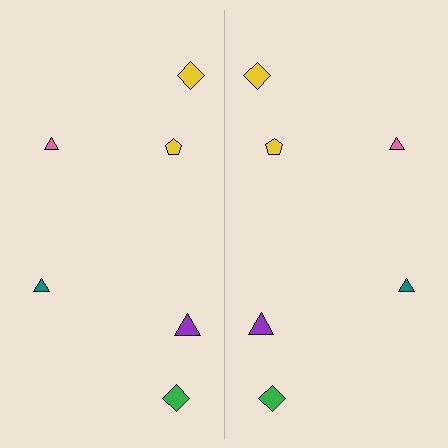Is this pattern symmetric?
Yes, this pattern has bilateral (reflection) symmetry.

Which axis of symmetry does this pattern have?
The pattern has a vertical axis of symmetry running through the center of the image.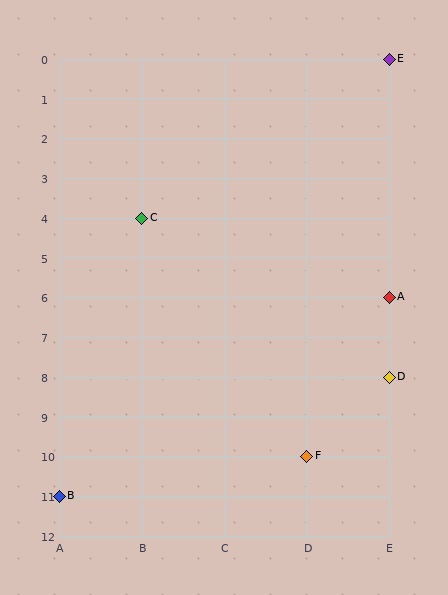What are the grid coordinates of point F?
Point F is at grid coordinates (D, 10).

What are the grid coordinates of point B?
Point B is at grid coordinates (A, 11).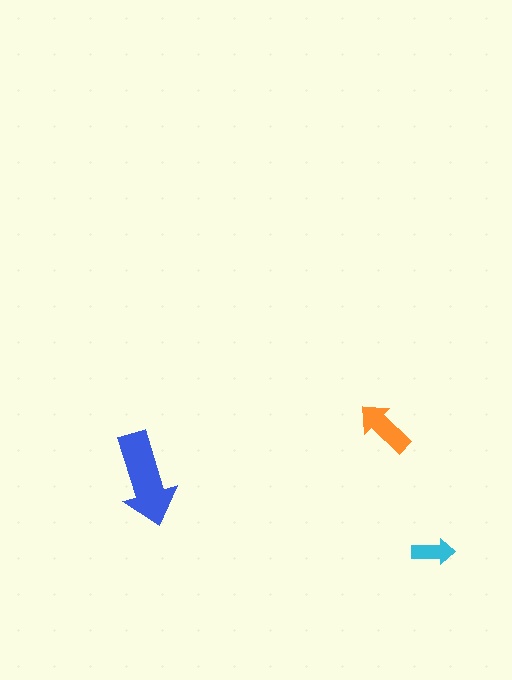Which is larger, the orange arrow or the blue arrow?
The blue one.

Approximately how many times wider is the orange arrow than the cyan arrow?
About 1.5 times wider.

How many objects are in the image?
There are 3 objects in the image.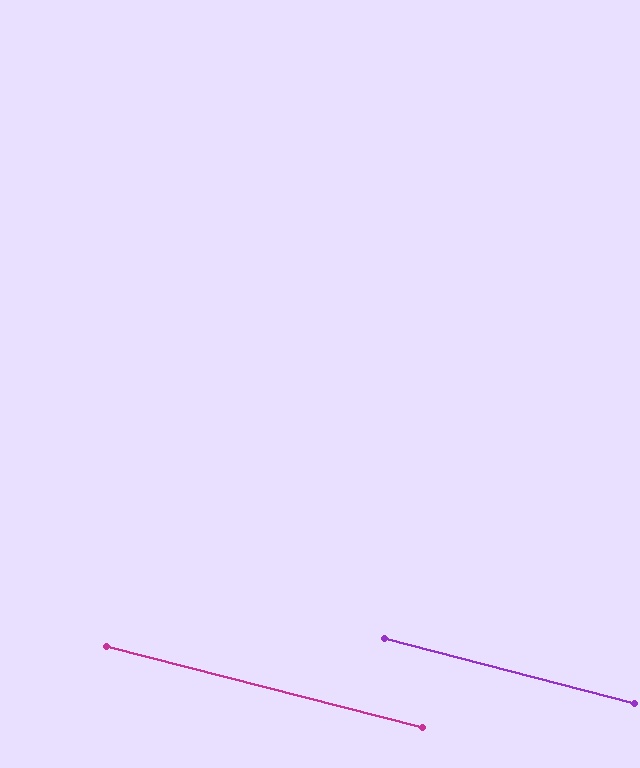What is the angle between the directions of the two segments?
Approximately 0 degrees.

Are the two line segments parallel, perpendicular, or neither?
Parallel — their directions differ by only 0.1°.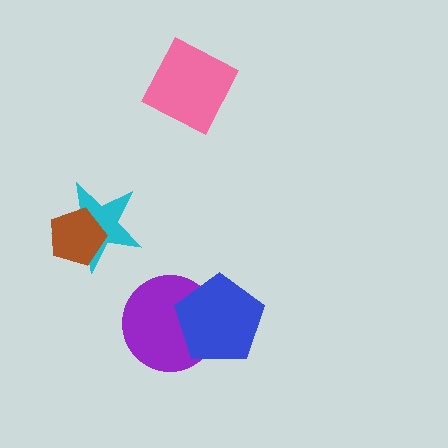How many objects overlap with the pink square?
0 objects overlap with the pink square.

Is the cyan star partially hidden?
Yes, it is partially covered by another shape.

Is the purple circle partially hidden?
Yes, it is partially covered by another shape.